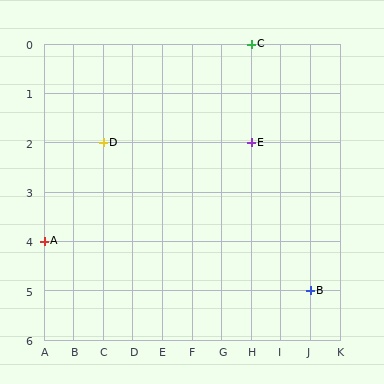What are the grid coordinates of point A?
Point A is at grid coordinates (A, 4).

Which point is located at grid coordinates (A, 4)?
Point A is at (A, 4).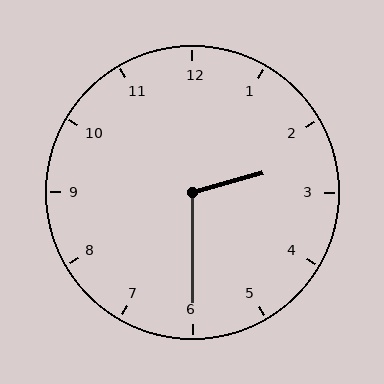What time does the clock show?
2:30.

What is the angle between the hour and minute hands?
Approximately 105 degrees.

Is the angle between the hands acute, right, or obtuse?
It is obtuse.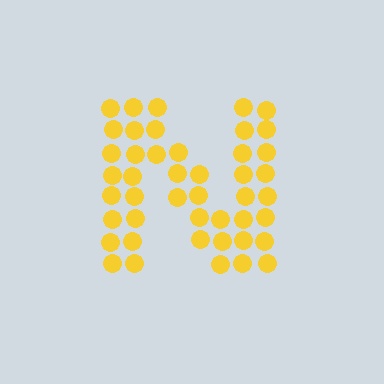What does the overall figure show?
The overall figure shows the letter N.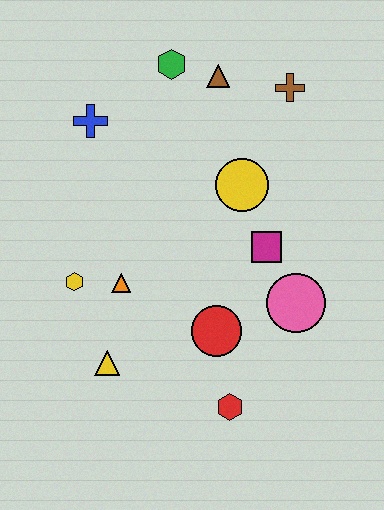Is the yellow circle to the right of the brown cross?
No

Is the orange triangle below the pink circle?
No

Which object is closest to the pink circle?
The magenta square is closest to the pink circle.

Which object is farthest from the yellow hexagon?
The brown cross is farthest from the yellow hexagon.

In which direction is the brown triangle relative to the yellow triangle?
The brown triangle is above the yellow triangle.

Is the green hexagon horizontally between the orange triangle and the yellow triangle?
No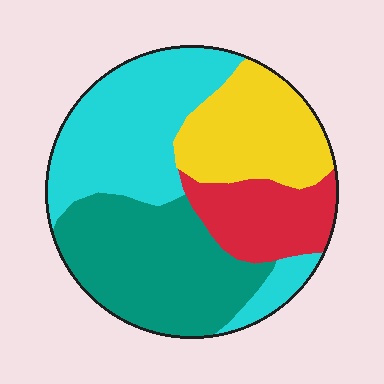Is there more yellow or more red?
Yellow.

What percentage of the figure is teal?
Teal covers roughly 30% of the figure.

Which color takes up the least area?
Red, at roughly 15%.